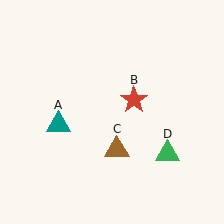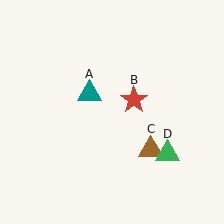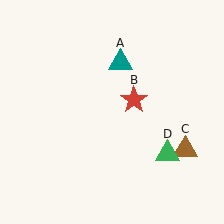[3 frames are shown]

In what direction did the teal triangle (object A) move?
The teal triangle (object A) moved up and to the right.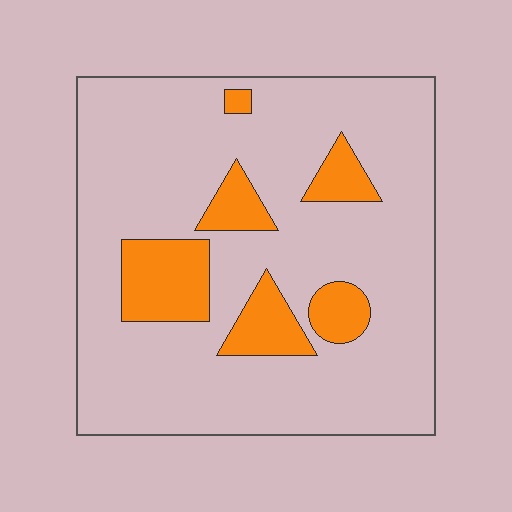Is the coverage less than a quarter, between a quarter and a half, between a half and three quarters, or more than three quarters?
Less than a quarter.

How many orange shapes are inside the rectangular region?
6.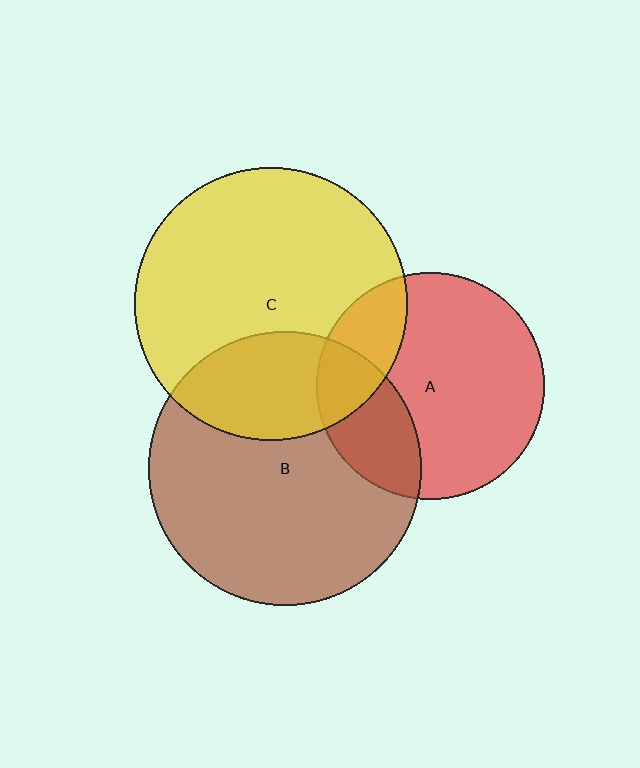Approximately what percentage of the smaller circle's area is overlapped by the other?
Approximately 25%.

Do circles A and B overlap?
Yes.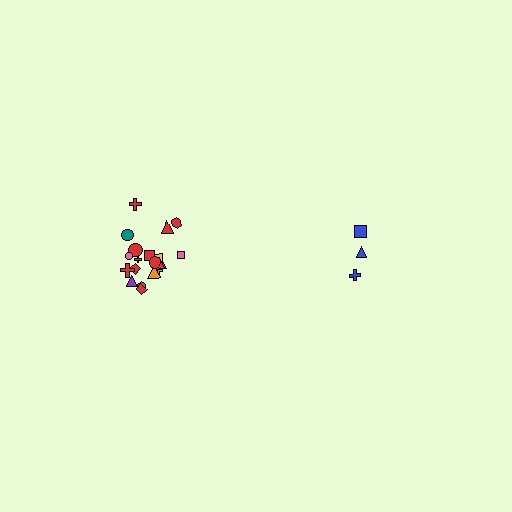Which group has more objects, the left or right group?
The left group.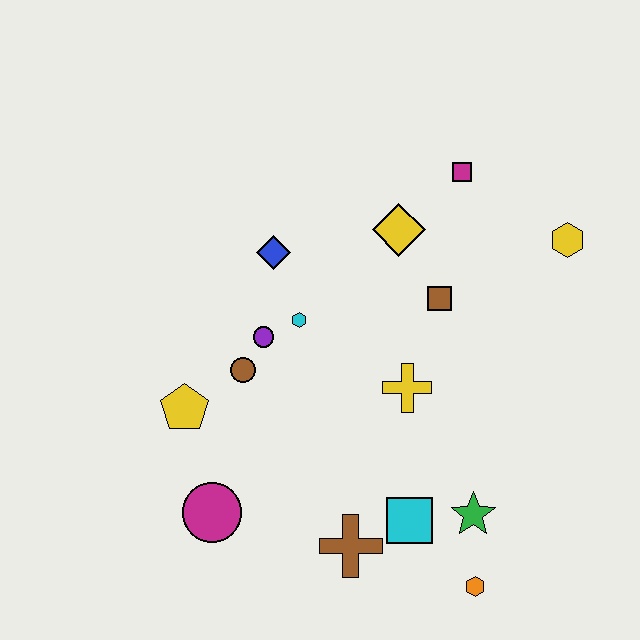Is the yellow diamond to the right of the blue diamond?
Yes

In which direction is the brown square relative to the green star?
The brown square is above the green star.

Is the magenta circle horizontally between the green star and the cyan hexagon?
No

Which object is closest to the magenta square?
The yellow diamond is closest to the magenta square.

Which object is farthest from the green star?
The magenta square is farthest from the green star.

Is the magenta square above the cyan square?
Yes